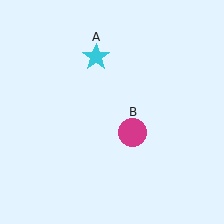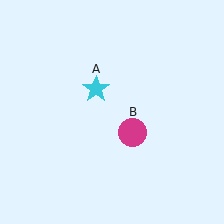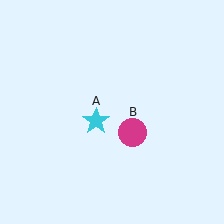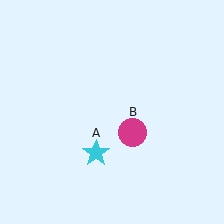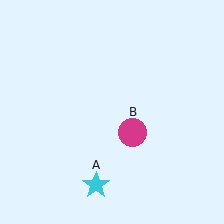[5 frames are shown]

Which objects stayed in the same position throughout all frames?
Magenta circle (object B) remained stationary.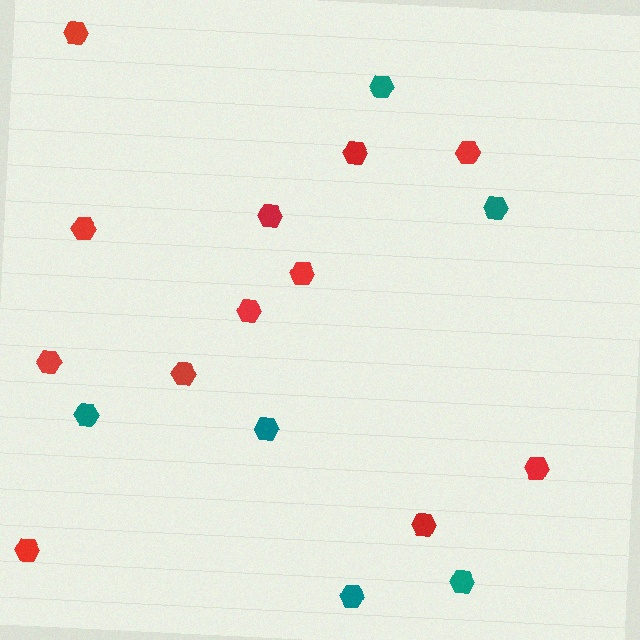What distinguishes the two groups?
There are 2 groups: one group of red hexagons (12) and one group of teal hexagons (6).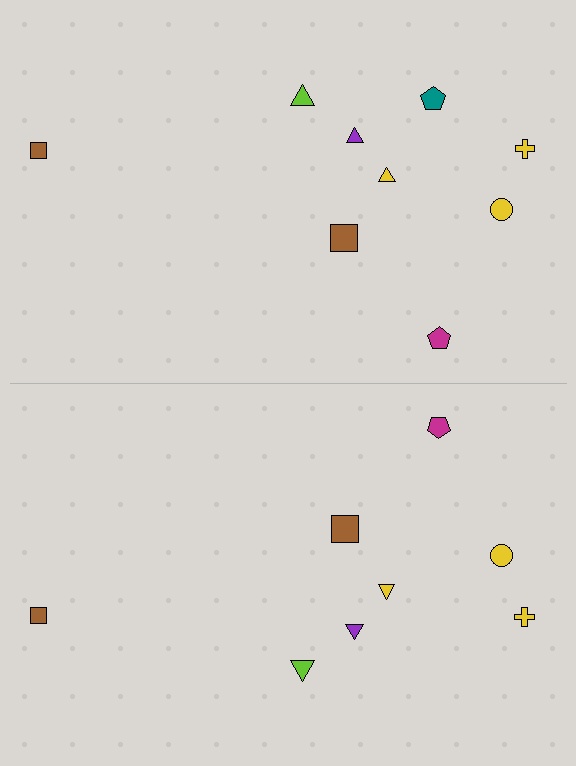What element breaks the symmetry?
A teal pentagon is missing from the bottom side.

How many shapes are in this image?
There are 17 shapes in this image.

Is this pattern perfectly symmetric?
No, the pattern is not perfectly symmetric. A teal pentagon is missing from the bottom side.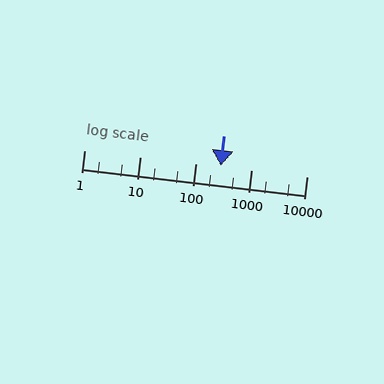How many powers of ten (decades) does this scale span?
The scale spans 4 decades, from 1 to 10000.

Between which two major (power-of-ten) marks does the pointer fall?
The pointer is between 100 and 1000.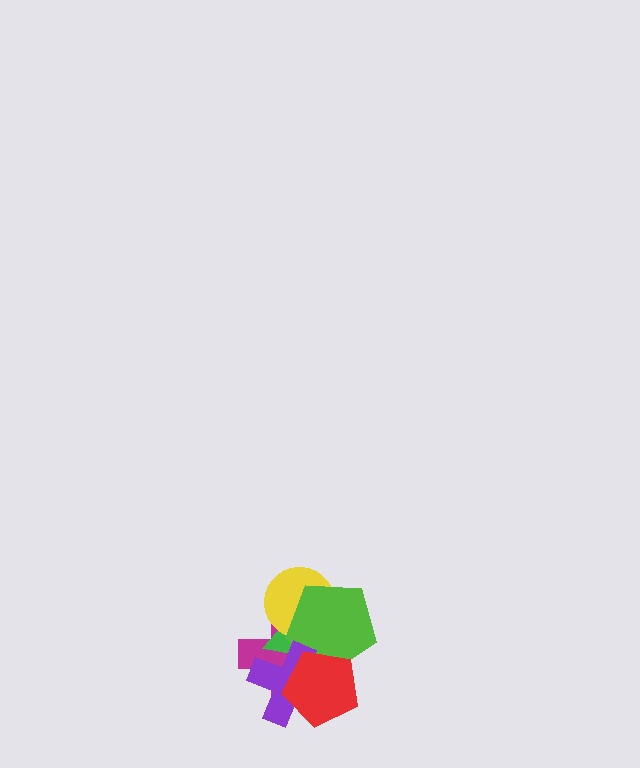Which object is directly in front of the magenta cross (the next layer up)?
The green triangle is directly in front of the magenta cross.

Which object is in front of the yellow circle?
The lime pentagon is in front of the yellow circle.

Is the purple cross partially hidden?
Yes, it is partially covered by another shape.